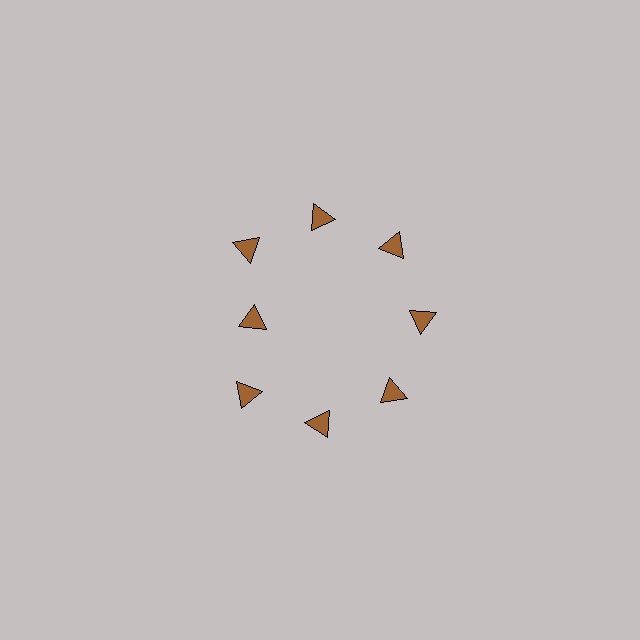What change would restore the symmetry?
The symmetry would be restored by moving it outward, back onto the ring so that all 8 triangles sit at equal angles and equal distance from the center.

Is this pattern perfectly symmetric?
No. The 8 brown triangles are arranged in a ring, but one element near the 9 o'clock position is pulled inward toward the center, breaking the 8-fold rotational symmetry.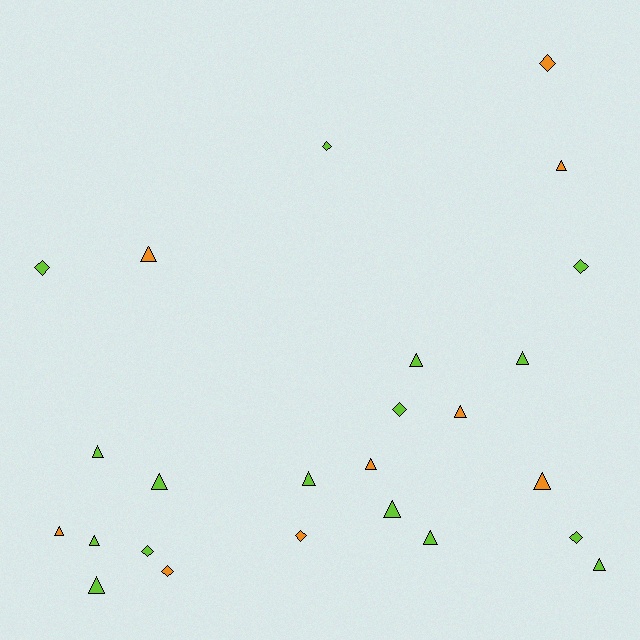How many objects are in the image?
There are 25 objects.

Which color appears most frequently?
Lime, with 16 objects.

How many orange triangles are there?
There are 6 orange triangles.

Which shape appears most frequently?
Triangle, with 16 objects.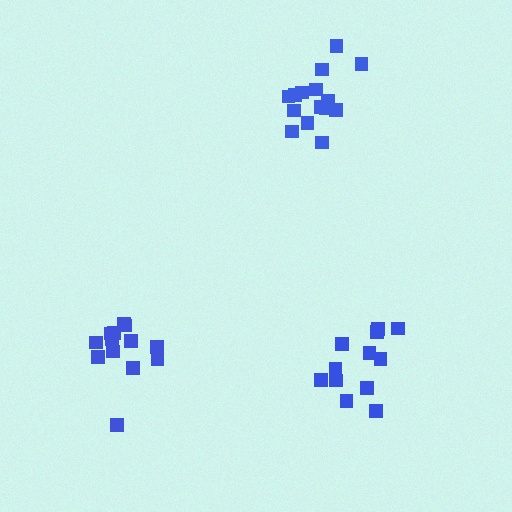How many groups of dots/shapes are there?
There are 3 groups.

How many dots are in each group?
Group 1: 13 dots, Group 2: 15 dots, Group 3: 12 dots (40 total).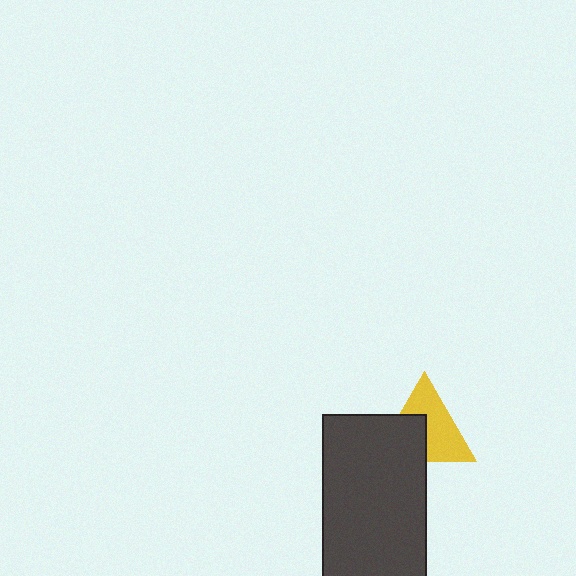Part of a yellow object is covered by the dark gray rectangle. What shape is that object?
It is a triangle.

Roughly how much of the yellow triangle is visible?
About half of it is visible (roughly 58%).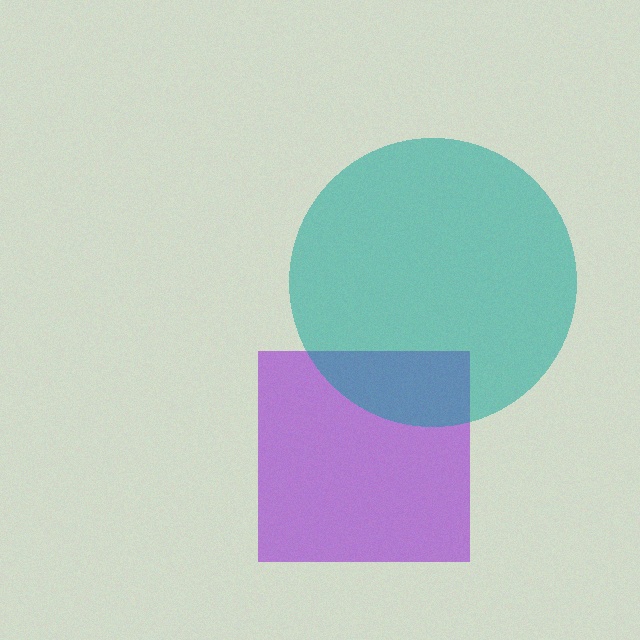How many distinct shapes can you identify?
There are 2 distinct shapes: a purple square, a teal circle.